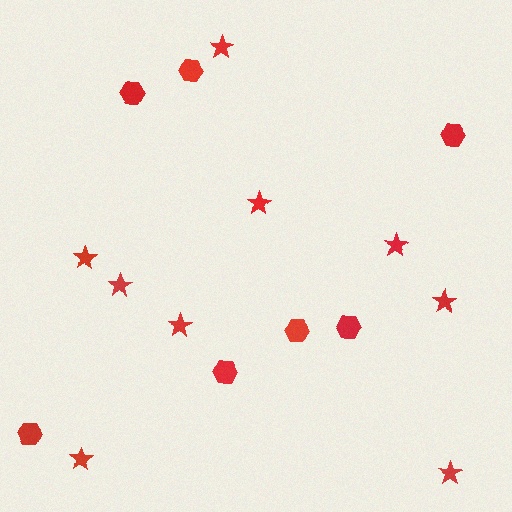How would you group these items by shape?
There are 2 groups: one group of stars (9) and one group of hexagons (7).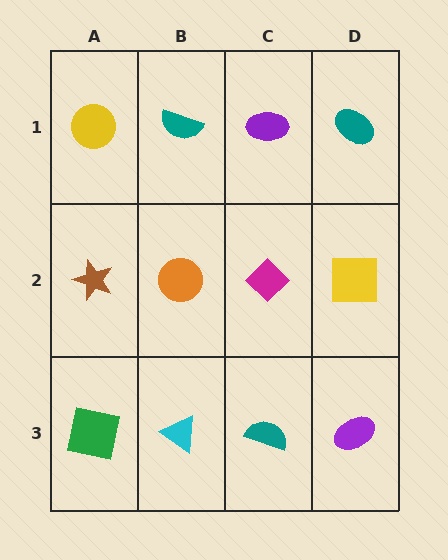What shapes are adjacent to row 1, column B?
An orange circle (row 2, column B), a yellow circle (row 1, column A), a purple ellipse (row 1, column C).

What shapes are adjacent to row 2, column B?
A teal semicircle (row 1, column B), a cyan triangle (row 3, column B), a brown star (row 2, column A), a magenta diamond (row 2, column C).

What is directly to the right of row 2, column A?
An orange circle.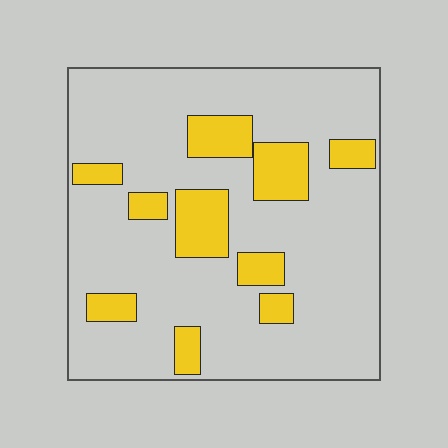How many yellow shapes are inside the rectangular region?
10.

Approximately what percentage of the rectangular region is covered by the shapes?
Approximately 20%.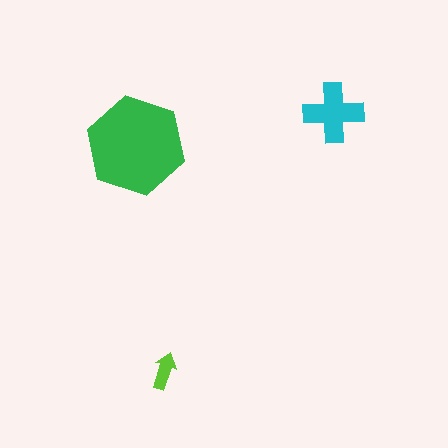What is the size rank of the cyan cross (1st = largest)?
2nd.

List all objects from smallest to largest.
The lime arrow, the cyan cross, the green hexagon.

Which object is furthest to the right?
The cyan cross is rightmost.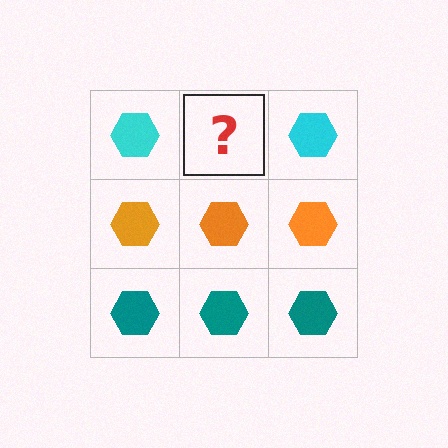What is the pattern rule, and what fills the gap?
The rule is that each row has a consistent color. The gap should be filled with a cyan hexagon.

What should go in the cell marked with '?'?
The missing cell should contain a cyan hexagon.